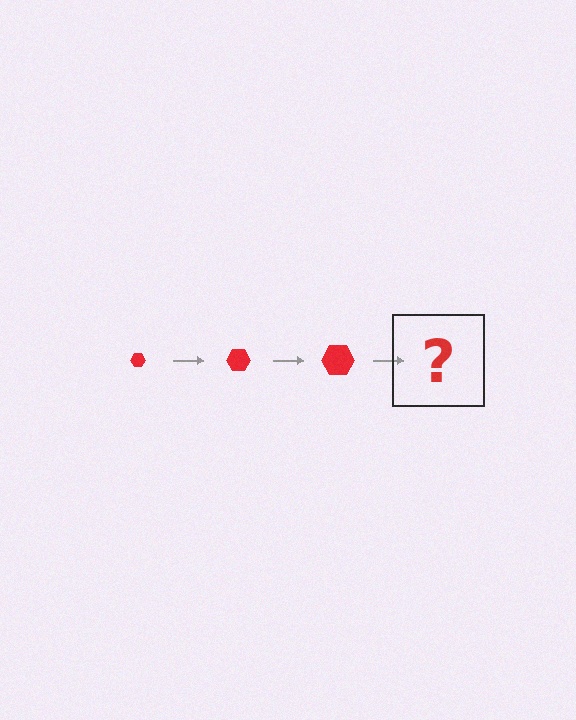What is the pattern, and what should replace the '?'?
The pattern is that the hexagon gets progressively larger each step. The '?' should be a red hexagon, larger than the previous one.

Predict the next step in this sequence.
The next step is a red hexagon, larger than the previous one.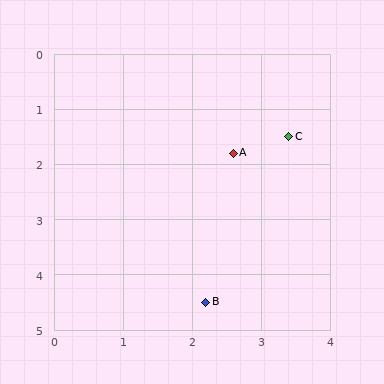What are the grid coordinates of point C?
Point C is at approximately (3.4, 1.5).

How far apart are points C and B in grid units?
Points C and B are about 3.2 grid units apart.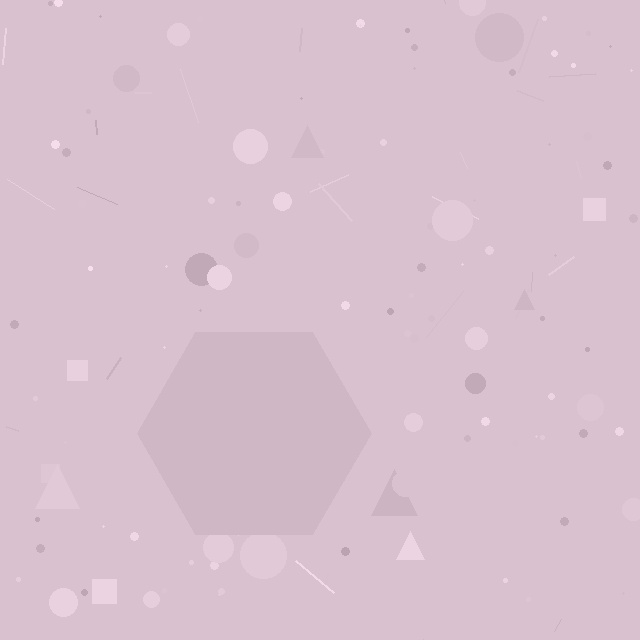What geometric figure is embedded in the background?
A hexagon is embedded in the background.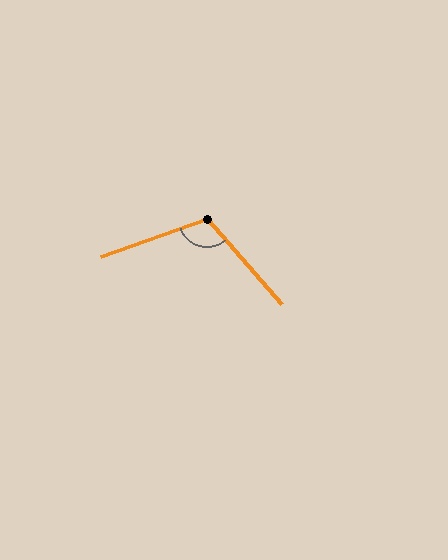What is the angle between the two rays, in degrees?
Approximately 112 degrees.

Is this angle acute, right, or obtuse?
It is obtuse.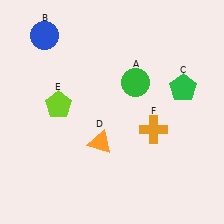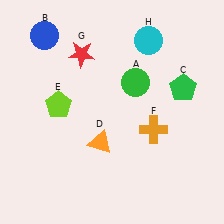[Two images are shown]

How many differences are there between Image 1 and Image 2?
There are 2 differences between the two images.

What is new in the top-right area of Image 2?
A cyan circle (H) was added in the top-right area of Image 2.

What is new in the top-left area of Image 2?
A red star (G) was added in the top-left area of Image 2.